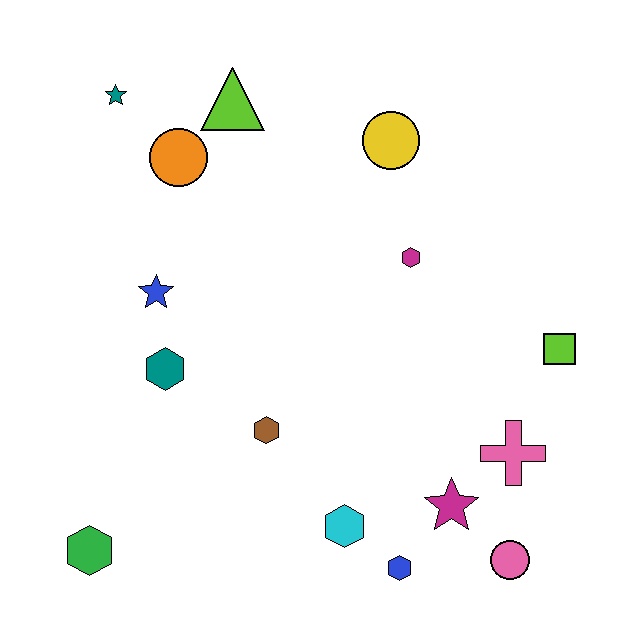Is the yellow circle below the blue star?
No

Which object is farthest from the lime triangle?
The pink circle is farthest from the lime triangle.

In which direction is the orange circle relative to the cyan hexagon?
The orange circle is above the cyan hexagon.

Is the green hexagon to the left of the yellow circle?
Yes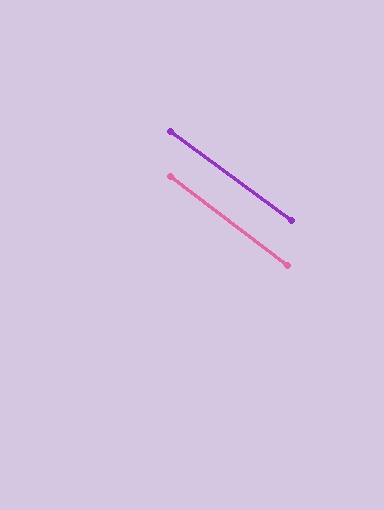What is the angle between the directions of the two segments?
Approximately 1 degree.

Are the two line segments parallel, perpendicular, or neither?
Parallel — their directions differ by only 0.7°.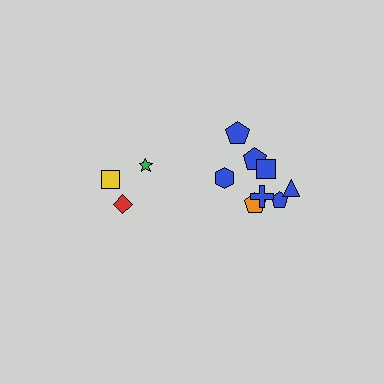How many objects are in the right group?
There are 8 objects.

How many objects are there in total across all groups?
There are 11 objects.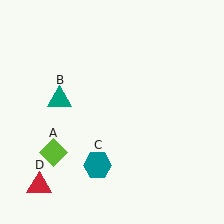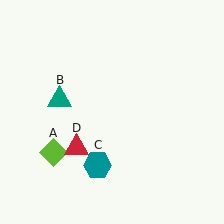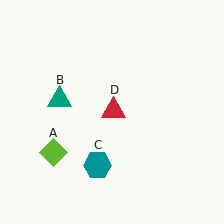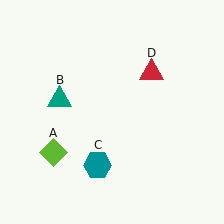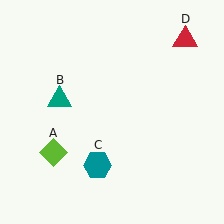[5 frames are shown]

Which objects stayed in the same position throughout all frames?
Lime diamond (object A) and teal triangle (object B) and teal hexagon (object C) remained stationary.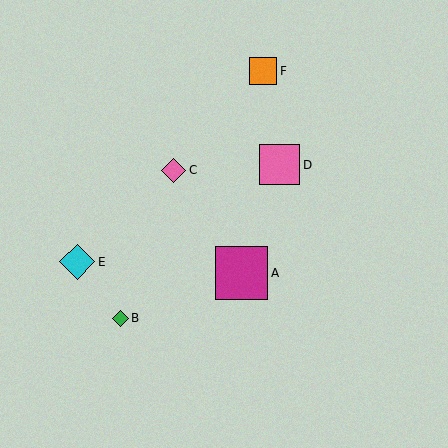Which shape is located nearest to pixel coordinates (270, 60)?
The orange square (labeled F) at (263, 71) is nearest to that location.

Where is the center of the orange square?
The center of the orange square is at (263, 71).